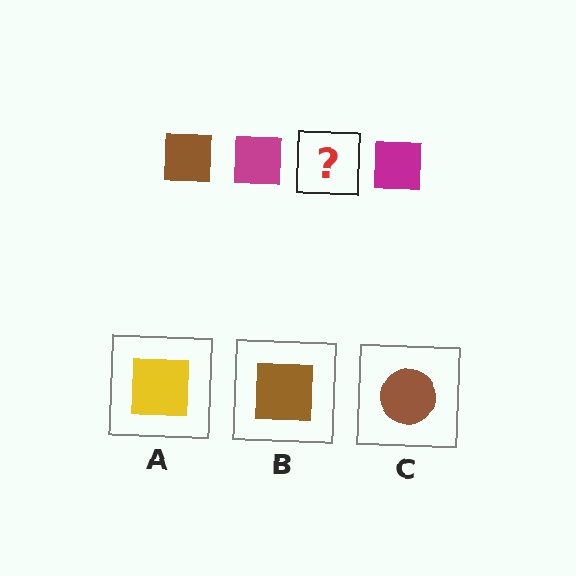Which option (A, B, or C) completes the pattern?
B.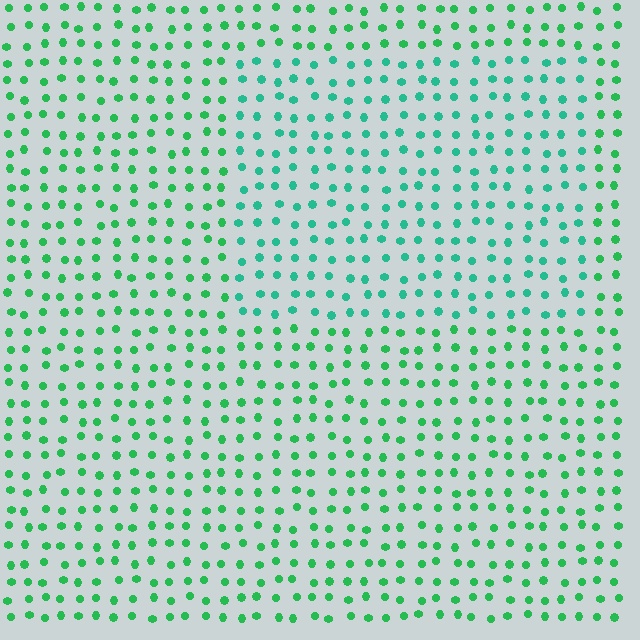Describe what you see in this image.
The image is filled with small green elements in a uniform arrangement. A rectangle-shaped region is visible where the elements are tinted to a slightly different hue, forming a subtle color boundary.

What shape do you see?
I see a rectangle.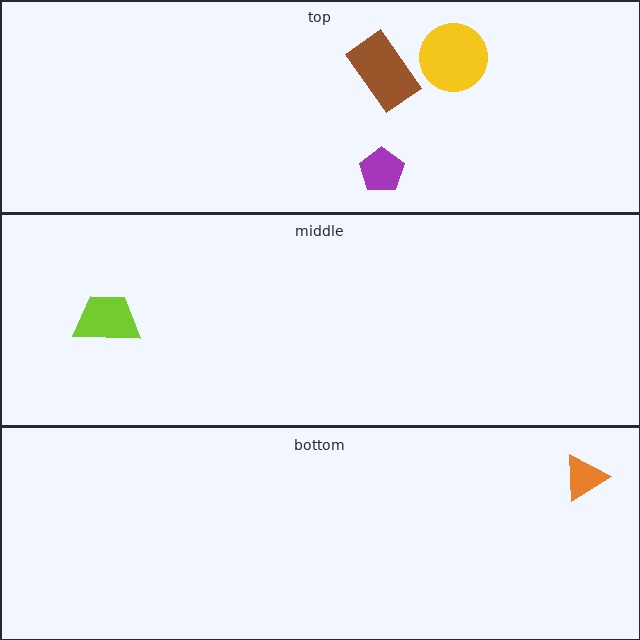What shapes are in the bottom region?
The orange triangle.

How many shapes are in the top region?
3.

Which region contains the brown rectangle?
The top region.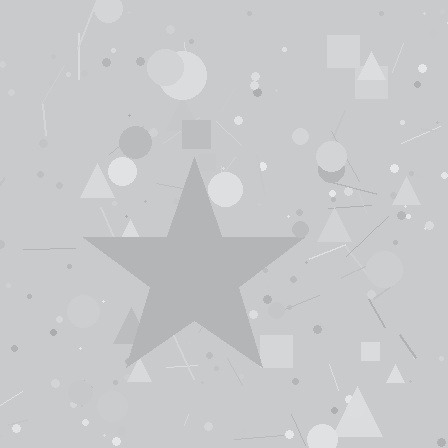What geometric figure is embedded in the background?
A star is embedded in the background.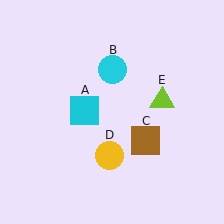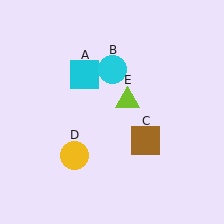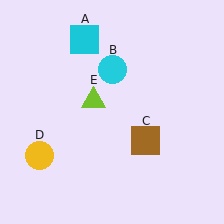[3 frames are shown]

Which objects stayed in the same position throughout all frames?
Cyan circle (object B) and brown square (object C) remained stationary.